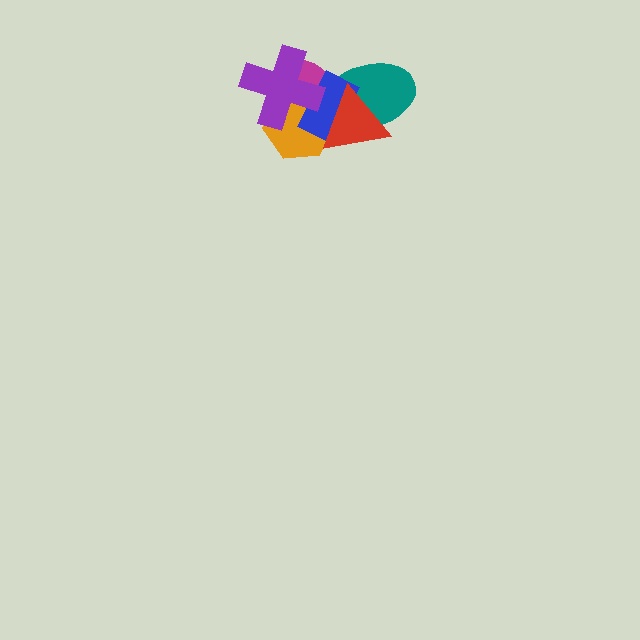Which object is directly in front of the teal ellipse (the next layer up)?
The orange hexagon is directly in front of the teal ellipse.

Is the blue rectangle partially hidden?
Yes, it is partially covered by another shape.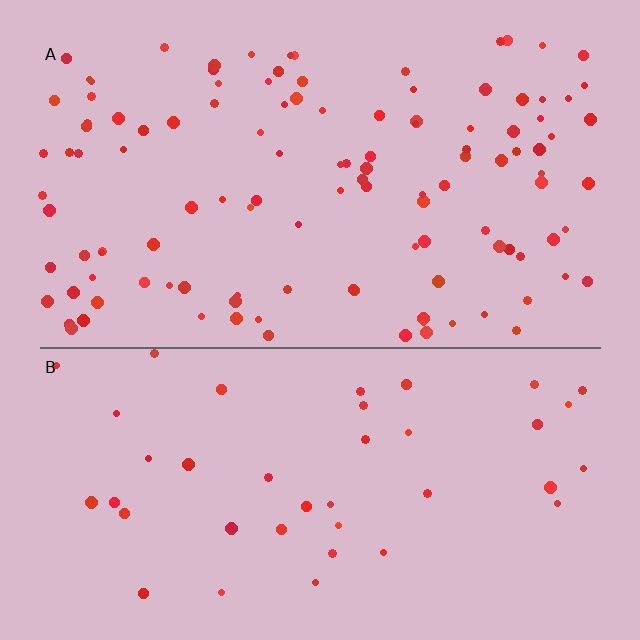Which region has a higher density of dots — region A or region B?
A (the top).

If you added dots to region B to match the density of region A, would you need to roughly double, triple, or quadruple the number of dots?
Approximately triple.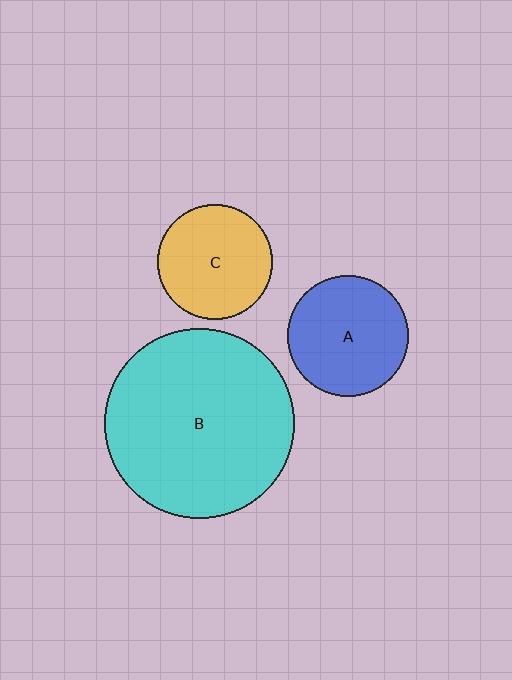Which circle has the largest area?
Circle B (cyan).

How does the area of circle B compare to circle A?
Approximately 2.4 times.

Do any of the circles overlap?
No, none of the circles overlap.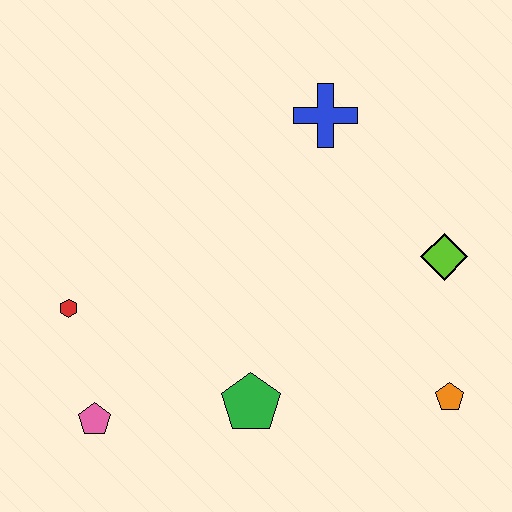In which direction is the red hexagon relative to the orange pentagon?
The red hexagon is to the left of the orange pentagon.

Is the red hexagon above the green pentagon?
Yes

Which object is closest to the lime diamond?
The orange pentagon is closest to the lime diamond.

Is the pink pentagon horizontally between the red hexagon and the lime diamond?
Yes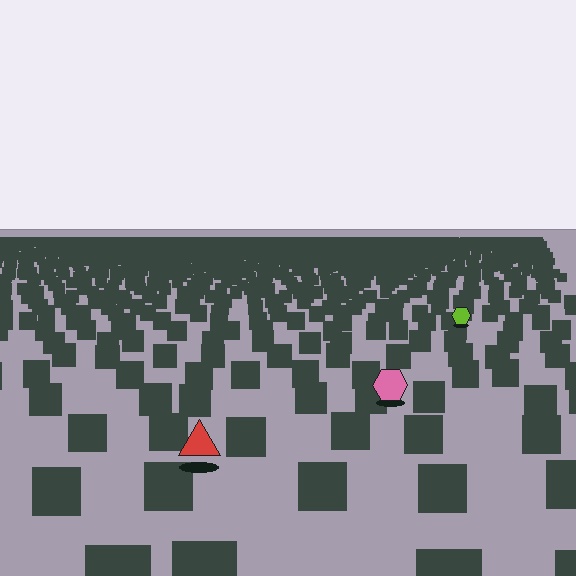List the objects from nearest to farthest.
From nearest to farthest: the red triangle, the pink hexagon, the lime hexagon.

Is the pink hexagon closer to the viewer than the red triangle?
No. The red triangle is closer — you can tell from the texture gradient: the ground texture is coarser near it.